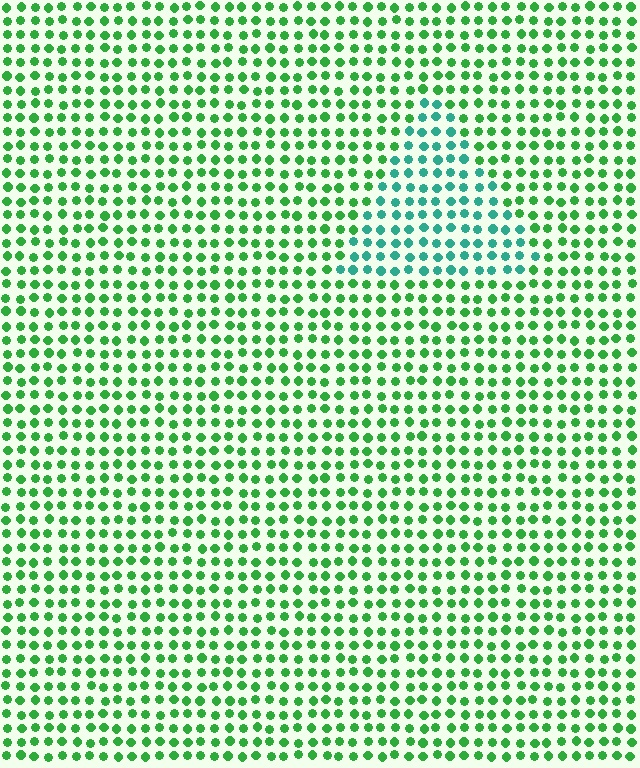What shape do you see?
I see a triangle.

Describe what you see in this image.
The image is filled with small green elements in a uniform arrangement. A triangle-shaped region is visible where the elements are tinted to a slightly different hue, forming a subtle color boundary.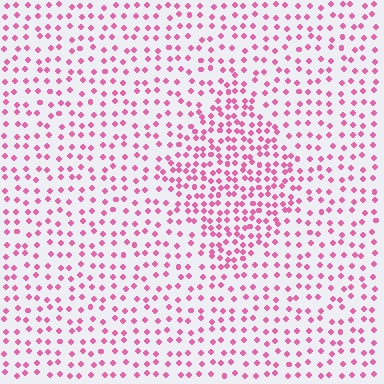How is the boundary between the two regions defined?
The boundary is defined by a change in element density (approximately 1.8x ratio). All elements are the same color, size, and shape.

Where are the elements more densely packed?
The elements are more densely packed inside the diamond boundary.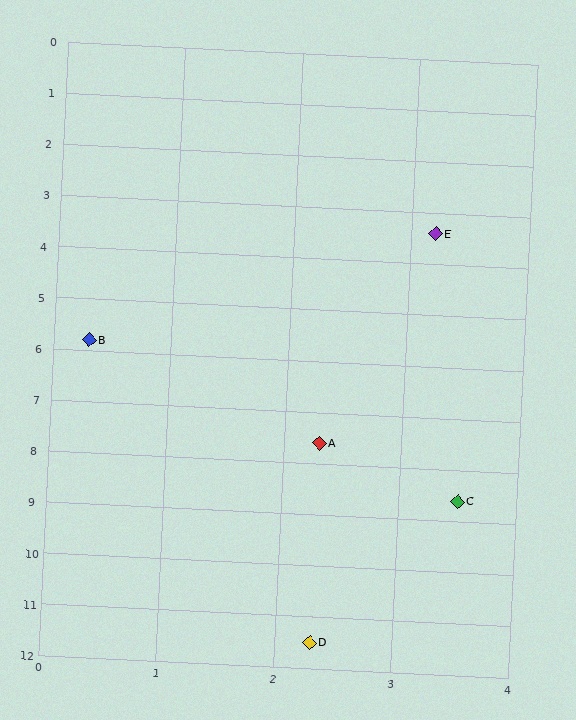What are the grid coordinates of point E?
Point E is at approximately (3.2, 3.4).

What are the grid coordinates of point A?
Point A is at approximately (2.3, 7.6).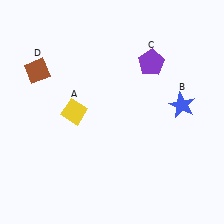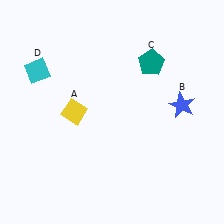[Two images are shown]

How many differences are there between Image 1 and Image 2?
There are 2 differences between the two images.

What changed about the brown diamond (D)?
In Image 1, D is brown. In Image 2, it changed to cyan.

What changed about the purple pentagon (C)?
In Image 1, C is purple. In Image 2, it changed to teal.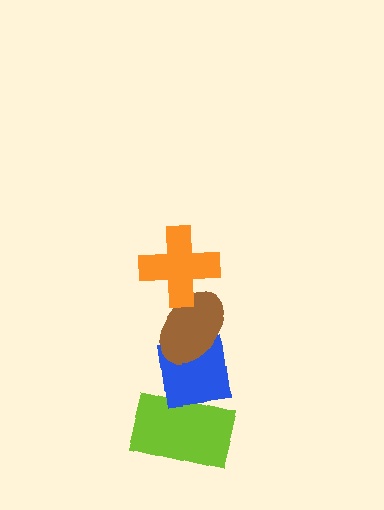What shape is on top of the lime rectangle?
The blue square is on top of the lime rectangle.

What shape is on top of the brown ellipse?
The orange cross is on top of the brown ellipse.